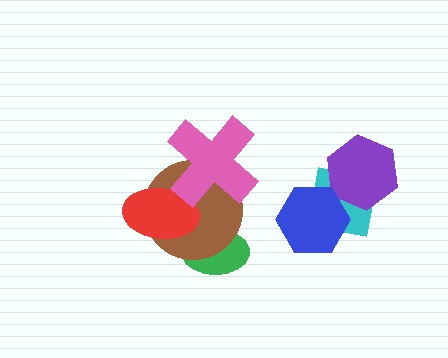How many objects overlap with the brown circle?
3 objects overlap with the brown circle.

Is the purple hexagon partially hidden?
No, no other shape covers it.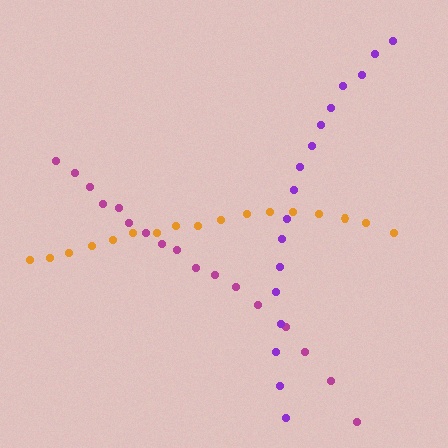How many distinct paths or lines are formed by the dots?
There are 3 distinct paths.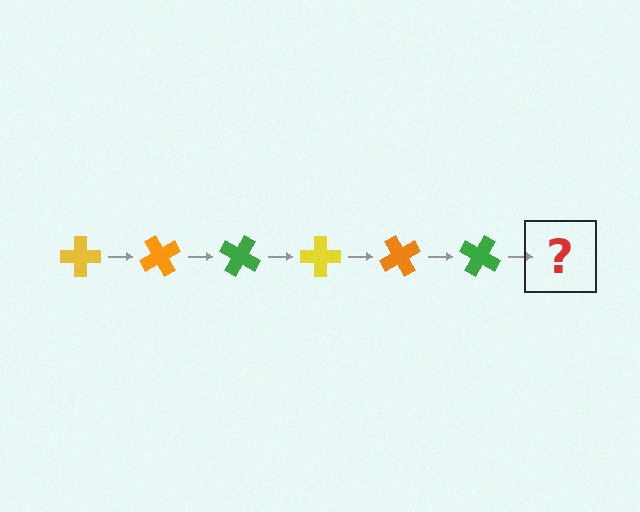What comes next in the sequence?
The next element should be a yellow cross, rotated 360 degrees from the start.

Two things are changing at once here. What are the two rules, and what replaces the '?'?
The two rules are that it rotates 60 degrees each step and the color cycles through yellow, orange, and green. The '?' should be a yellow cross, rotated 360 degrees from the start.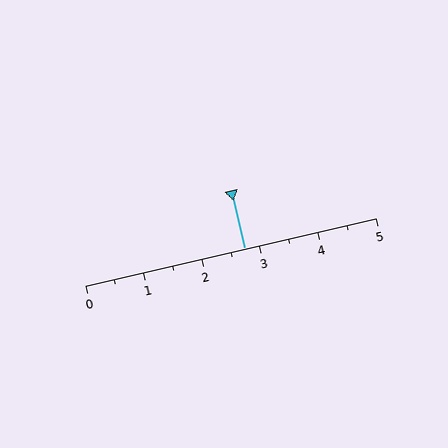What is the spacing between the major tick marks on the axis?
The major ticks are spaced 1 apart.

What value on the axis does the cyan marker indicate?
The marker indicates approximately 2.8.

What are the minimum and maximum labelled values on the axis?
The axis runs from 0 to 5.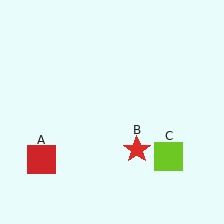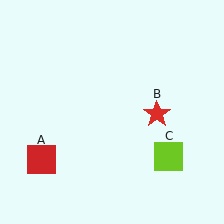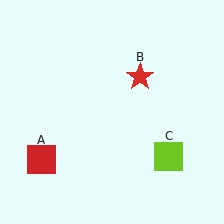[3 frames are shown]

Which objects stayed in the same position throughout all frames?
Red square (object A) and lime square (object C) remained stationary.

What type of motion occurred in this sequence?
The red star (object B) rotated counterclockwise around the center of the scene.